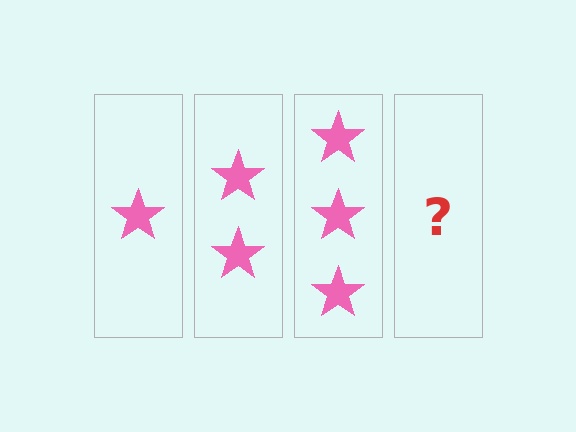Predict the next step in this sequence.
The next step is 4 stars.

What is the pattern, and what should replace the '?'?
The pattern is that each step adds one more star. The '?' should be 4 stars.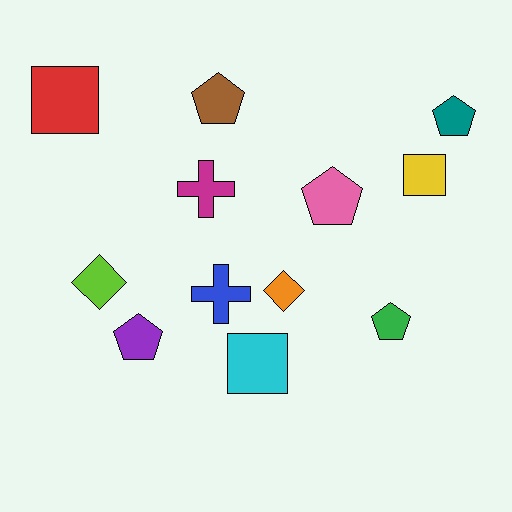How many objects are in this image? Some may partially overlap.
There are 12 objects.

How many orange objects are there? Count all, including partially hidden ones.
There is 1 orange object.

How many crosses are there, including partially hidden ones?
There are 2 crosses.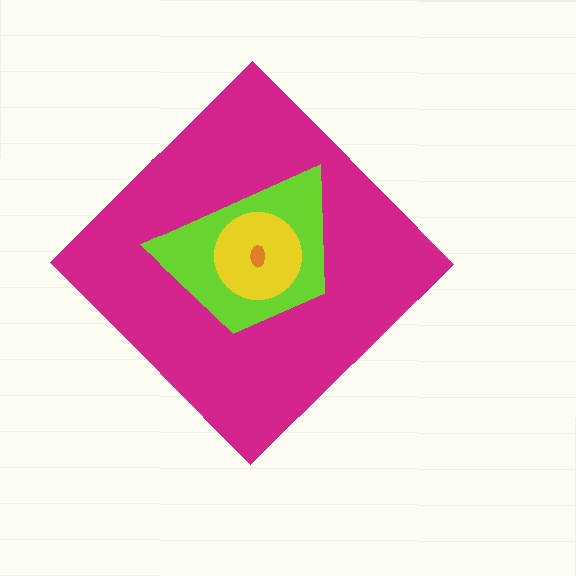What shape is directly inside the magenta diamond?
The lime trapezoid.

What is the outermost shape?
The magenta diamond.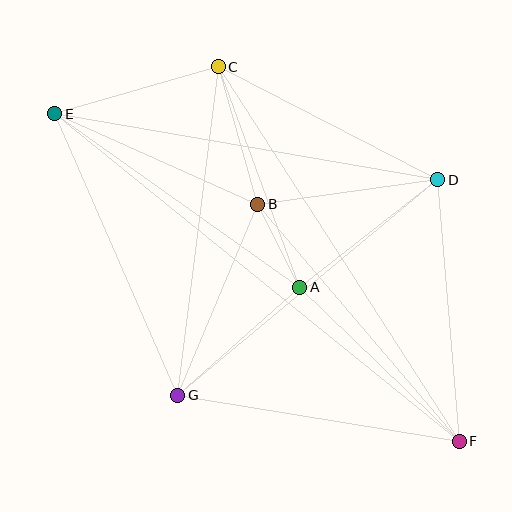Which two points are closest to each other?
Points A and B are closest to each other.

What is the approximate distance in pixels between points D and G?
The distance between D and G is approximately 337 pixels.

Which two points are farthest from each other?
Points E and F are farthest from each other.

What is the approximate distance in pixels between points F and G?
The distance between F and G is approximately 285 pixels.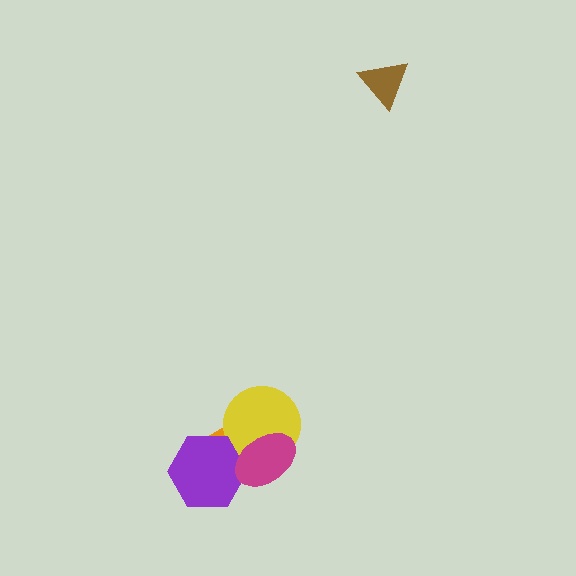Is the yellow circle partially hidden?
Yes, it is partially covered by another shape.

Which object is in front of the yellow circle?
The magenta ellipse is in front of the yellow circle.